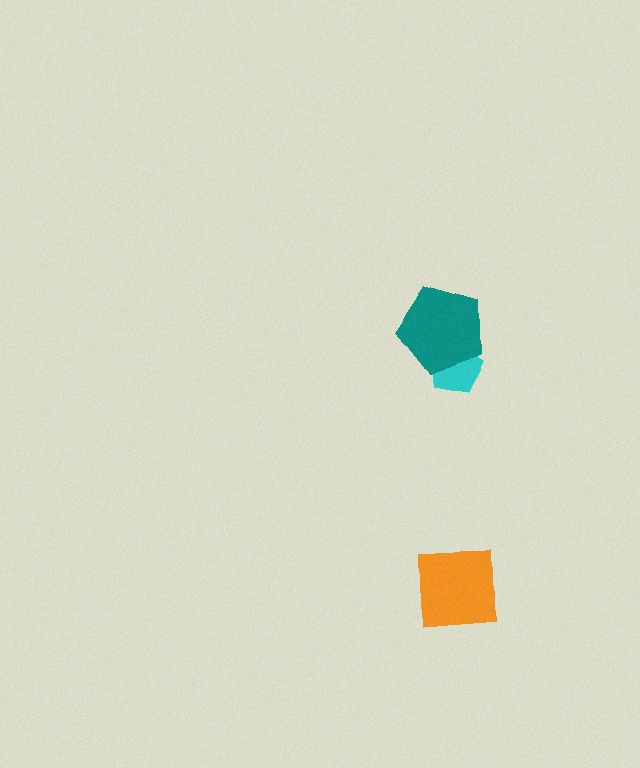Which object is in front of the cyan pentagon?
The teal pentagon is in front of the cyan pentagon.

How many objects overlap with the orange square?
0 objects overlap with the orange square.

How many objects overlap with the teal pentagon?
1 object overlaps with the teal pentagon.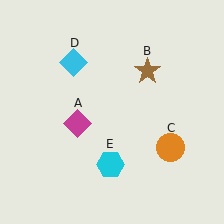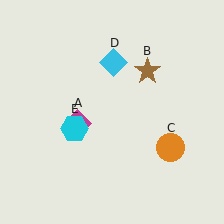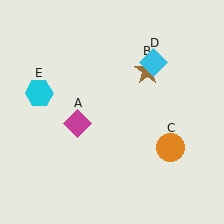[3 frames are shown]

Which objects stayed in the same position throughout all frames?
Magenta diamond (object A) and brown star (object B) and orange circle (object C) remained stationary.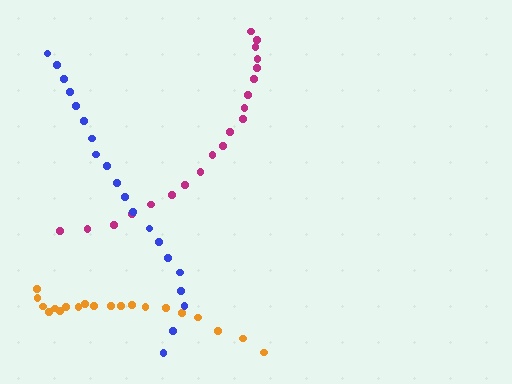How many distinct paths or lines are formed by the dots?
There are 3 distinct paths.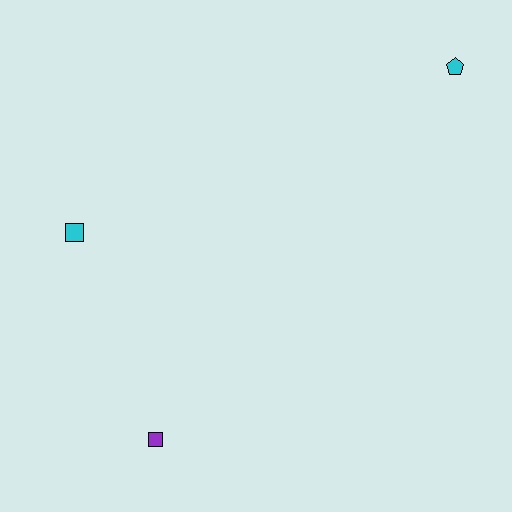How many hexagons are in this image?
There are no hexagons.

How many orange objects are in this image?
There are no orange objects.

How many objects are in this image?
There are 3 objects.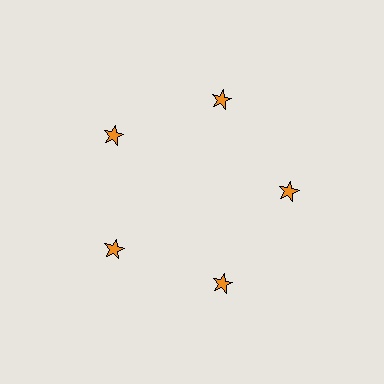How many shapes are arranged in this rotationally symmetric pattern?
There are 5 shapes, arranged in 5 groups of 1.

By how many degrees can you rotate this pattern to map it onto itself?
The pattern maps onto itself every 72 degrees of rotation.